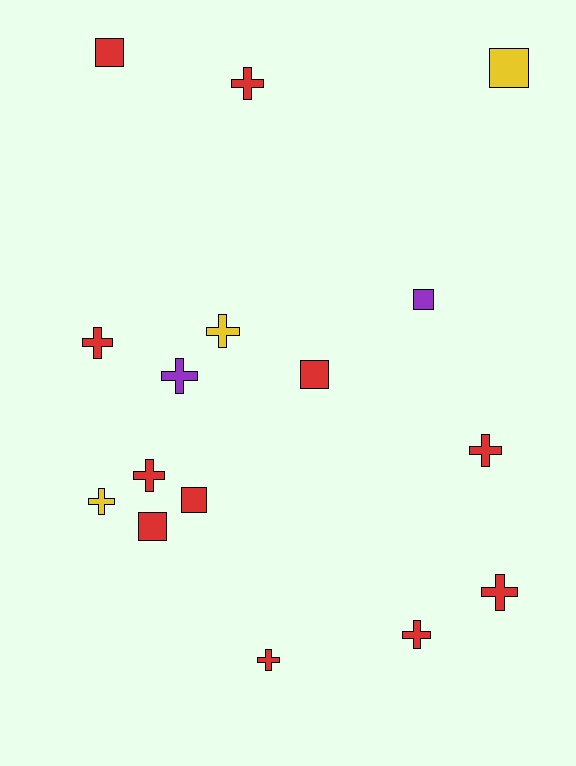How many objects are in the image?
There are 16 objects.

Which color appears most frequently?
Red, with 11 objects.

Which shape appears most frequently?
Cross, with 10 objects.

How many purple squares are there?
There is 1 purple square.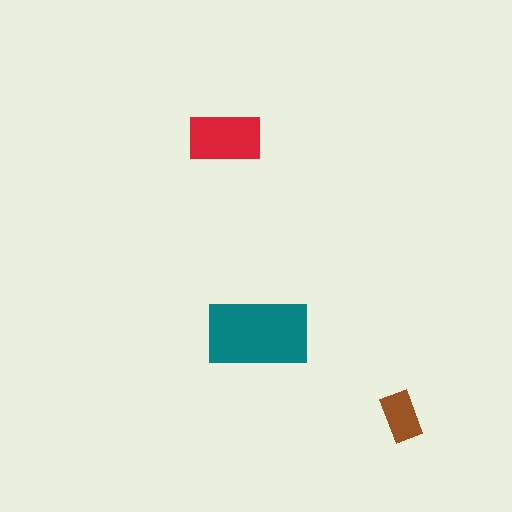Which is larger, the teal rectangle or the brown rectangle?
The teal one.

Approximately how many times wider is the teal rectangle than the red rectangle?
About 1.5 times wider.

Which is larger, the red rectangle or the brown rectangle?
The red one.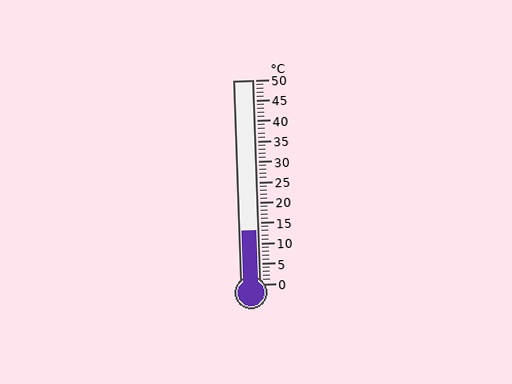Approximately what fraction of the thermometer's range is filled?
The thermometer is filled to approximately 25% of its range.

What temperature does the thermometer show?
The thermometer shows approximately 13°C.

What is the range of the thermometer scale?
The thermometer scale ranges from 0°C to 50°C.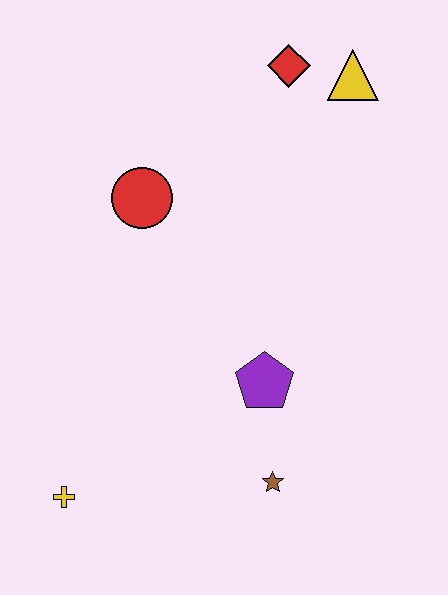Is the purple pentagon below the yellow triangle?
Yes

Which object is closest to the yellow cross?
The brown star is closest to the yellow cross.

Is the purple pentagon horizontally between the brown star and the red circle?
Yes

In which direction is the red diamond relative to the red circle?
The red diamond is to the right of the red circle.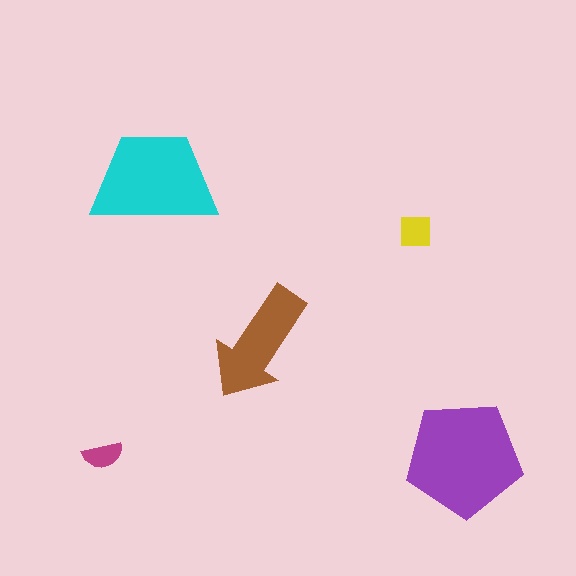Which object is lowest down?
The purple pentagon is bottommost.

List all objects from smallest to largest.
The magenta semicircle, the yellow square, the brown arrow, the cyan trapezoid, the purple pentagon.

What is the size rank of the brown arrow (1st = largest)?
3rd.